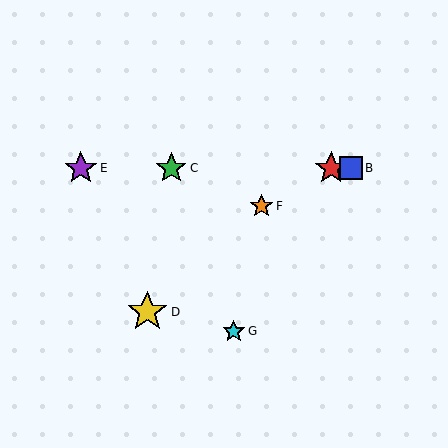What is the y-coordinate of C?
Object C is at y≈168.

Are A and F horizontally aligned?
No, A is at y≈168 and F is at y≈206.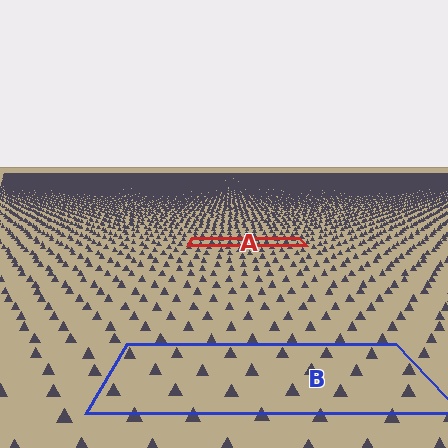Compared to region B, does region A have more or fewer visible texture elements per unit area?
Region A has more texture elements per unit area — they are packed more densely because it is farther away.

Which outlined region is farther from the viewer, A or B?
Region A is farther from the viewer — the texture elements inside it appear smaller and more densely packed.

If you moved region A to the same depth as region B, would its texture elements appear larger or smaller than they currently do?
They would appear larger. At a closer depth, the same texture elements are projected at a bigger on-screen size.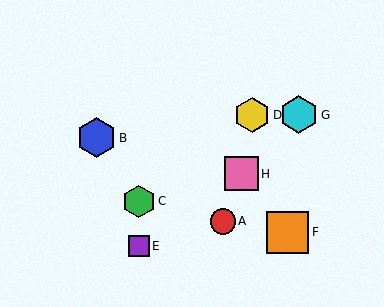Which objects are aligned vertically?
Objects C, E are aligned vertically.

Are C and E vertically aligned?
Yes, both are at x≈139.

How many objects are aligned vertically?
2 objects (C, E) are aligned vertically.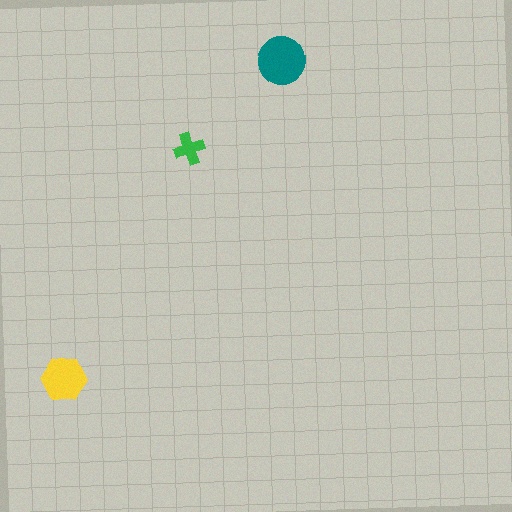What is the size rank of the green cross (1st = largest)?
3rd.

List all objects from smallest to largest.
The green cross, the yellow hexagon, the teal circle.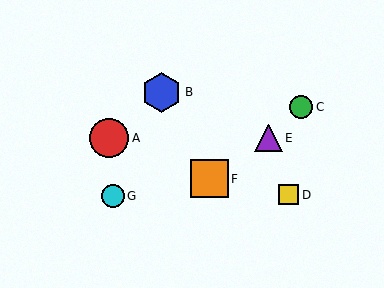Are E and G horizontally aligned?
No, E is at y≈138 and G is at y≈196.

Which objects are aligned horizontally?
Objects A, E are aligned horizontally.